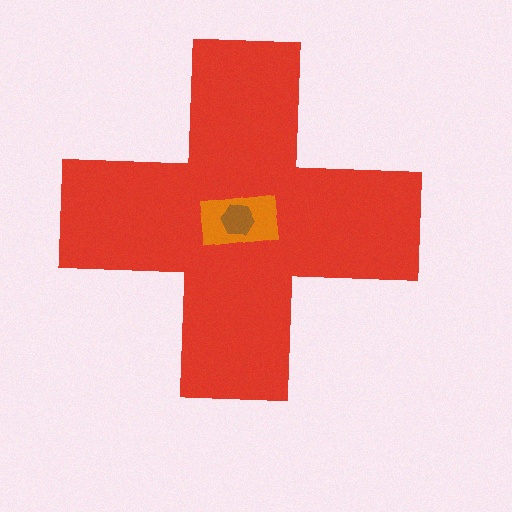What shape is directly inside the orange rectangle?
The brown hexagon.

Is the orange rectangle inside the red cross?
Yes.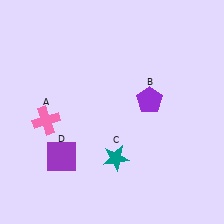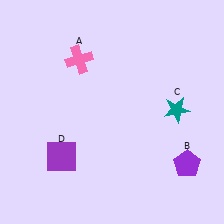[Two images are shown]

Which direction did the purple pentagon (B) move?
The purple pentagon (B) moved down.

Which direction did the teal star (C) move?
The teal star (C) moved right.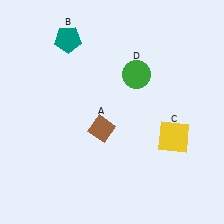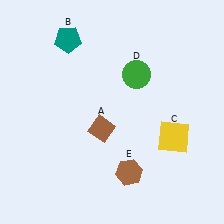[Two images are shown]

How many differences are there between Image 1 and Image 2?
There is 1 difference between the two images.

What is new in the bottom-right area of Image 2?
A brown hexagon (E) was added in the bottom-right area of Image 2.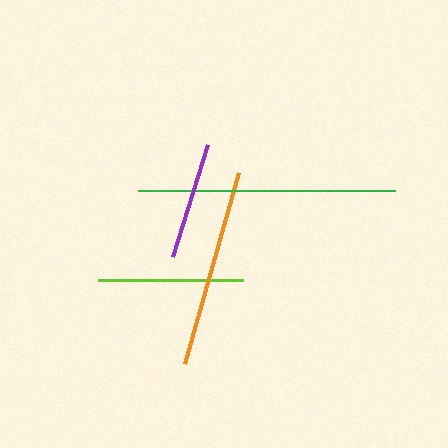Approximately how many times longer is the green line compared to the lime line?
The green line is approximately 1.8 times the length of the lime line.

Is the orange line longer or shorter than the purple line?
The orange line is longer than the purple line.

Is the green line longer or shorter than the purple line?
The green line is longer than the purple line.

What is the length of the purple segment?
The purple segment is approximately 117 pixels long.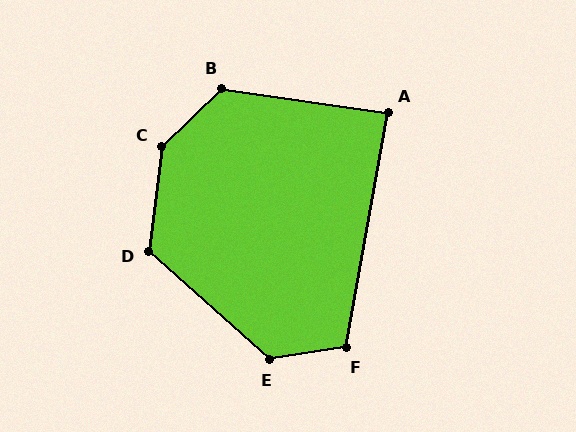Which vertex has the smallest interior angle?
A, at approximately 88 degrees.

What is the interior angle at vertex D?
Approximately 124 degrees (obtuse).